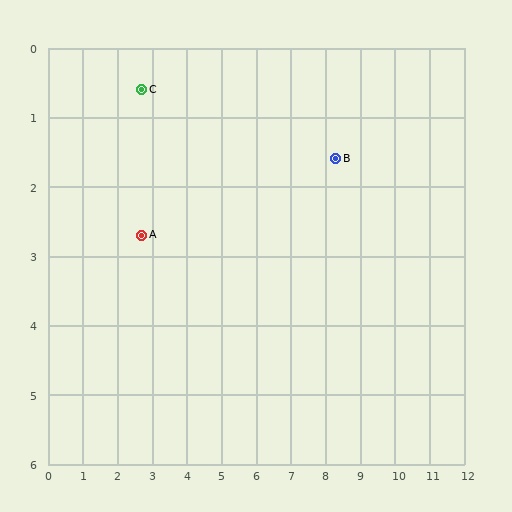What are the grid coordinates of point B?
Point B is at approximately (8.3, 1.6).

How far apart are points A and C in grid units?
Points A and C are about 2.1 grid units apart.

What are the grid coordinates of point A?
Point A is at approximately (2.7, 2.7).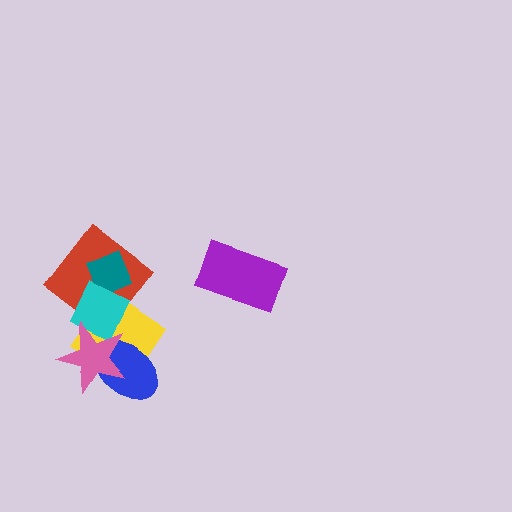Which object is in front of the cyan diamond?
The pink star is in front of the cyan diamond.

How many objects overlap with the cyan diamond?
4 objects overlap with the cyan diamond.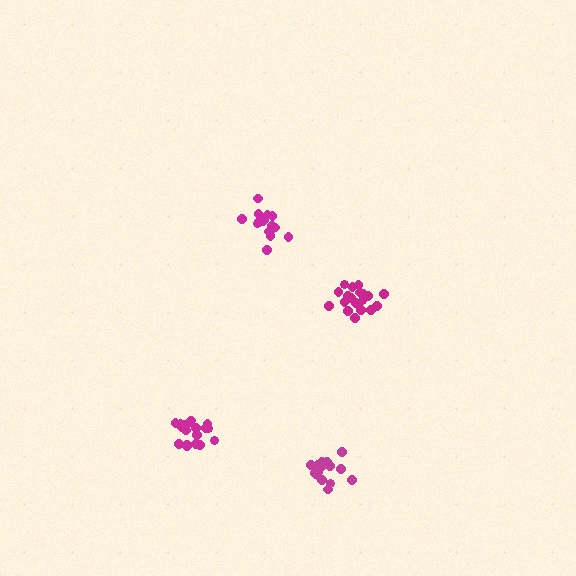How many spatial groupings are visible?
There are 4 spatial groupings.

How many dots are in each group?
Group 1: 15 dots, Group 2: 16 dots, Group 3: 19 dots, Group 4: 18 dots (68 total).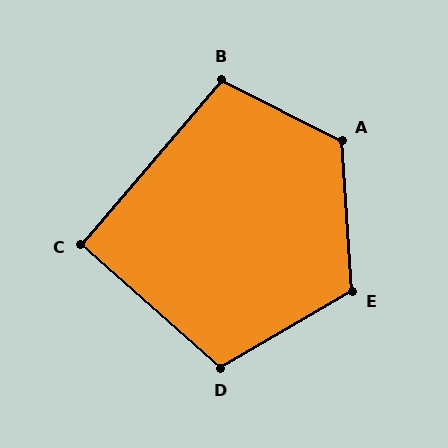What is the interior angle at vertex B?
Approximately 103 degrees (obtuse).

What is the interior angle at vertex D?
Approximately 108 degrees (obtuse).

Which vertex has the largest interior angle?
A, at approximately 121 degrees.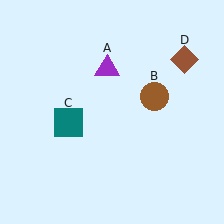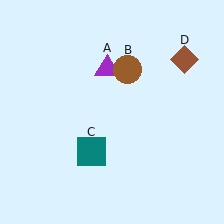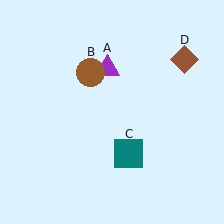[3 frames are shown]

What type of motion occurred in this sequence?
The brown circle (object B), teal square (object C) rotated counterclockwise around the center of the scene.